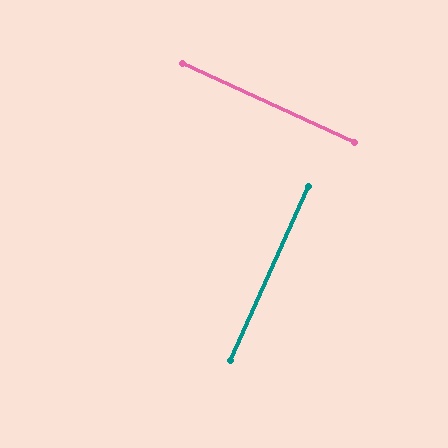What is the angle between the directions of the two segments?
Approximately 90 degrees.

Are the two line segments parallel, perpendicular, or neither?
Perpendicular — they meet at approximately 90°.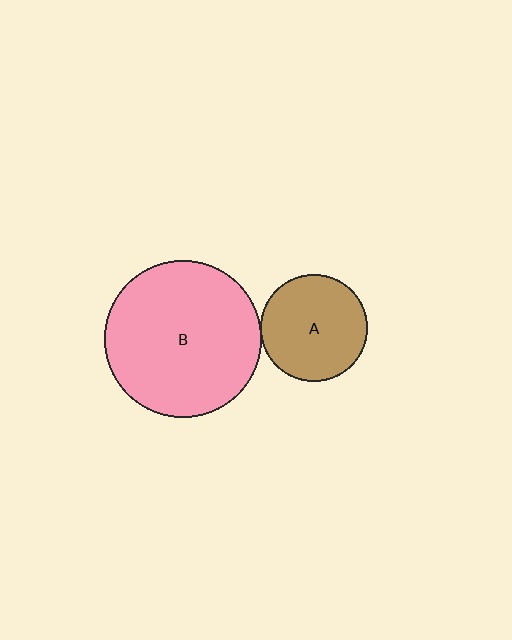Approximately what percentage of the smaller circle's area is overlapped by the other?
Approximately 5%.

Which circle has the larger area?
Circle B (pink).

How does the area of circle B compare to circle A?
Approximately 2.2 times.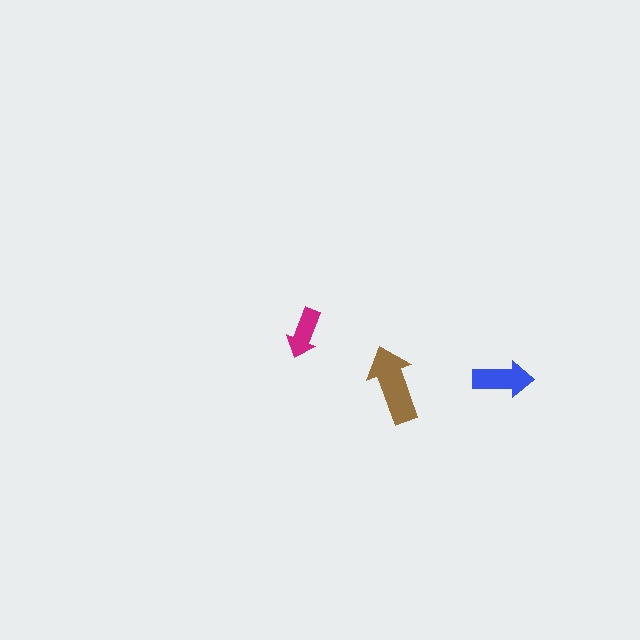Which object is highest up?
The magenta arrow is topmost.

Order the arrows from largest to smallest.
the brown one, the blue one, the magenta one.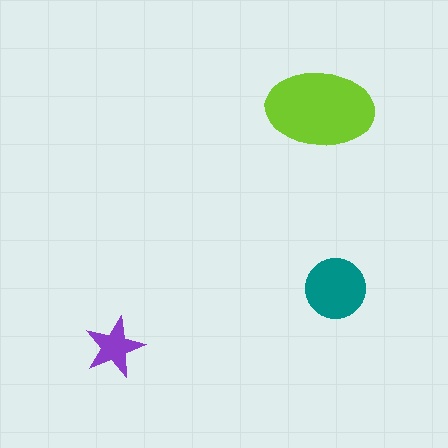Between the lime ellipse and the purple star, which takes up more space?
The lime ellipse.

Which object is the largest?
The lime ellipse.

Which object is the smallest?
The purple star.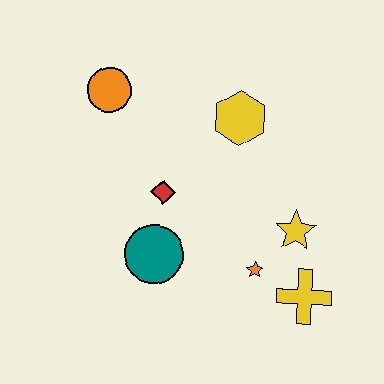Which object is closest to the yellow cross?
The orange star is closest to the yellow cross.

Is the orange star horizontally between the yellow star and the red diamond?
Yes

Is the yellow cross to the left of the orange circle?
No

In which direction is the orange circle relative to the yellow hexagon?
The orange circle is to the left of the yellow hexagon.